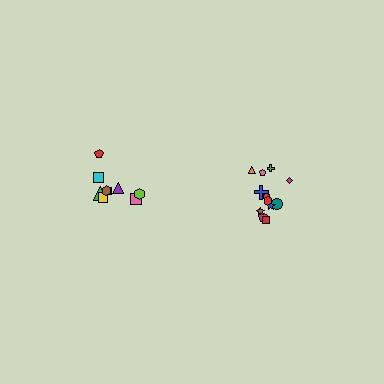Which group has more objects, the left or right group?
The right group.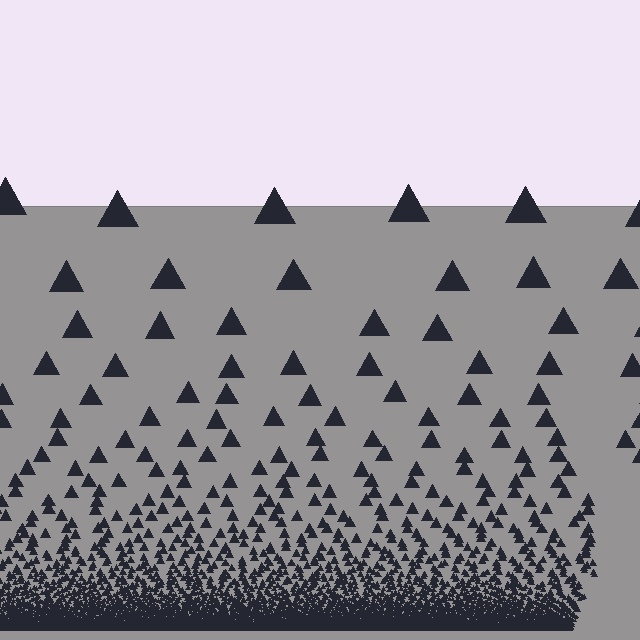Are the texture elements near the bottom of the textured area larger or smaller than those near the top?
Smaller. The gradient is inverted — elements near the bottom are smaller and denser.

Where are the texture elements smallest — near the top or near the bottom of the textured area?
Near the bottom.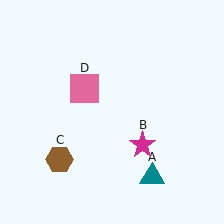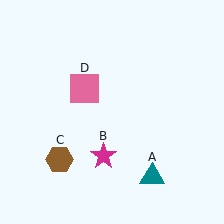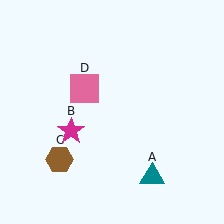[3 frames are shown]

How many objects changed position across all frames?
1 object changed position: magenta star (object B).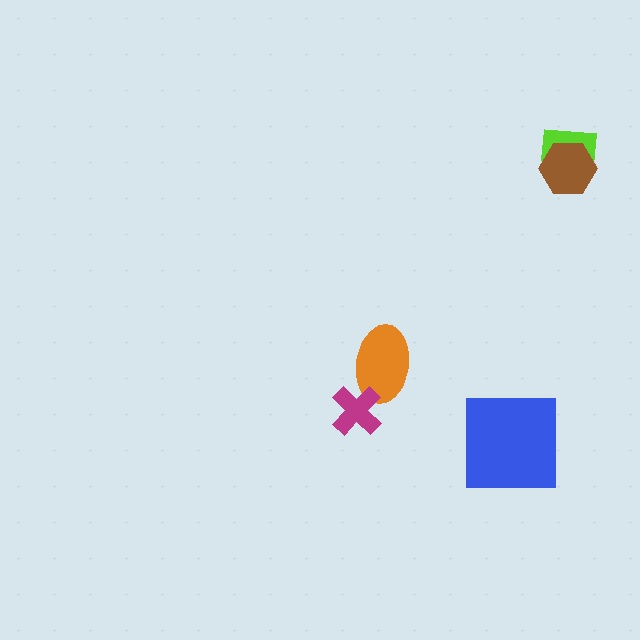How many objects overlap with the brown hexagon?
1 object overlaps with the brown hexagon.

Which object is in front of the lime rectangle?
The brown hexagon is in front of the lime rectangle.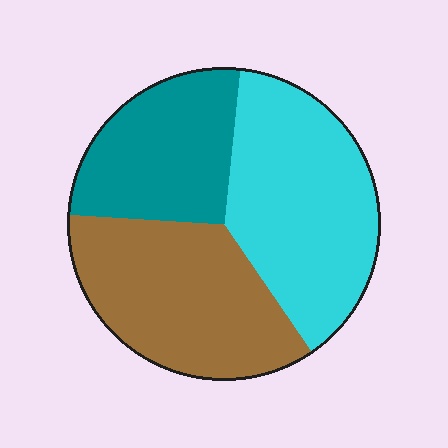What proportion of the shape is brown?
Brown takes up about three eighths (3/8) of the shape.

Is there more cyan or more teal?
Cyan.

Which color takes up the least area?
Teal, at roughly 25%.